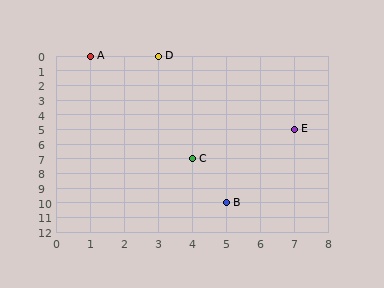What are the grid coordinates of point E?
Point E is at grid coordinates (7, 5).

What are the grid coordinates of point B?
Point B is at grid coordinates (5, 10).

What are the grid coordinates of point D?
Point D is at grid coordinates (3, 0).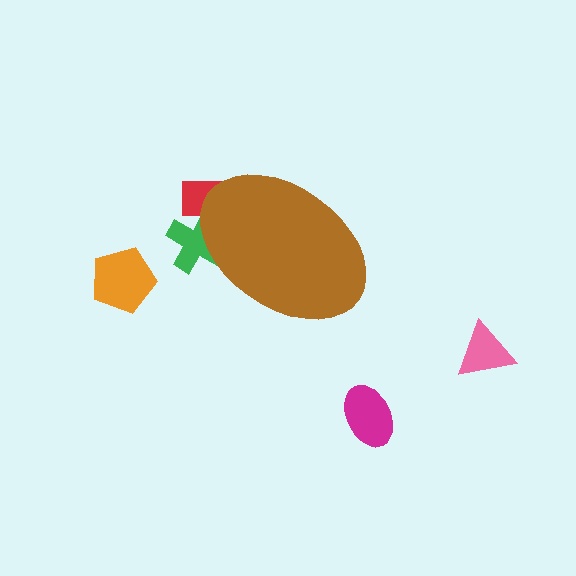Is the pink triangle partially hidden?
No, the pink triangle is fully visible.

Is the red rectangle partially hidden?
Yes, the red rectangle is partially hidden behind the brown ellipse.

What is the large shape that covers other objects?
A brown ellipse.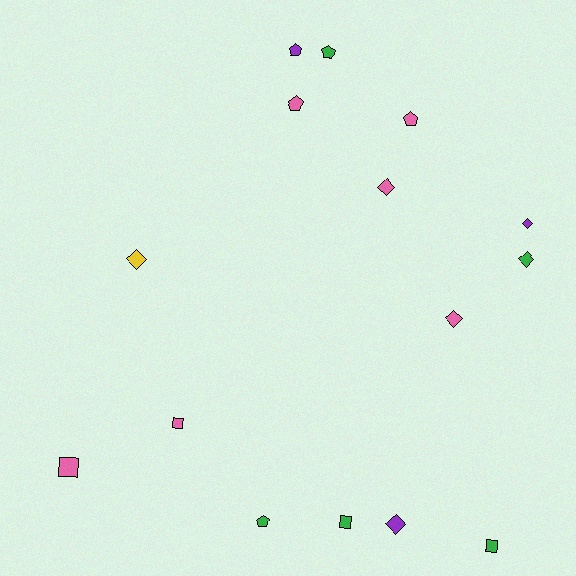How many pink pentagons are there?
There are 2 pink pentagons.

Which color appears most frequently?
Pink, with 6 objects.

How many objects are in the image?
There are 15 objects.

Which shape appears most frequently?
Diamond, with 6 objects.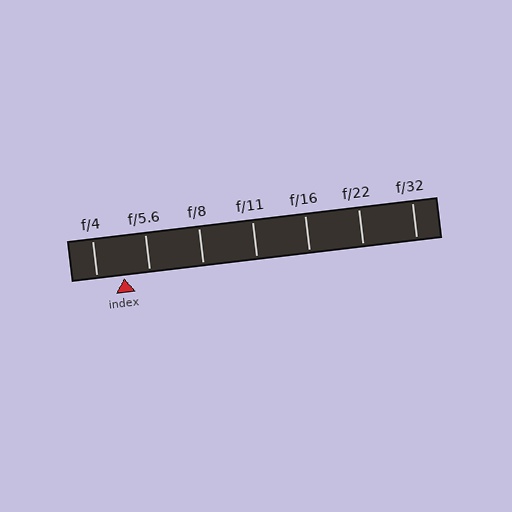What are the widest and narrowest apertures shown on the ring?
The widest aperture shown is f/4 and the narrowest is f/32.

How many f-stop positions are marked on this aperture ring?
There are 7 f-stop positions marked.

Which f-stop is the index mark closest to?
The index mark is closest to f/5.6.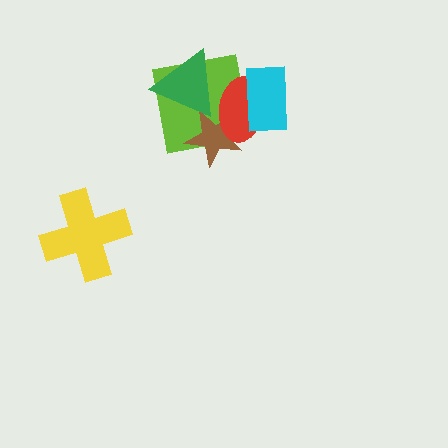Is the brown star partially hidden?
Yes, it is partially covered by another shape.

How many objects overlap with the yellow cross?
0 objects overlap with the yellow cross.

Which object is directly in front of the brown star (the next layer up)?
The red ellipse is directly in front of the brown star.